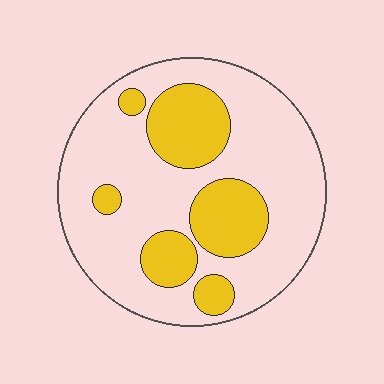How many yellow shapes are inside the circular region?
6.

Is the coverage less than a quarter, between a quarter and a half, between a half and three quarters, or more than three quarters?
Between a quarter and a half.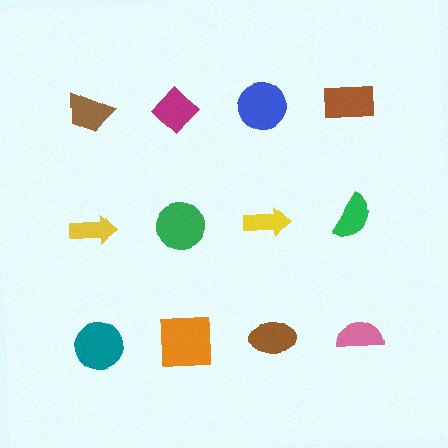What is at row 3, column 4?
A pink semicircle.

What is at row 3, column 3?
A brown ellipse.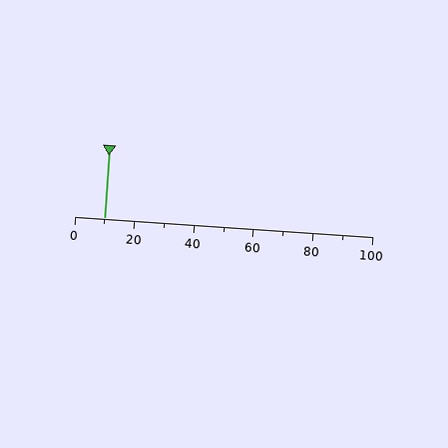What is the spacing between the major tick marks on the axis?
The major ticks are spaced 20 apart.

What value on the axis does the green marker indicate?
The marker indicates approximately 10.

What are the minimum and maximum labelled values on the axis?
The axis runs from 0 to 100.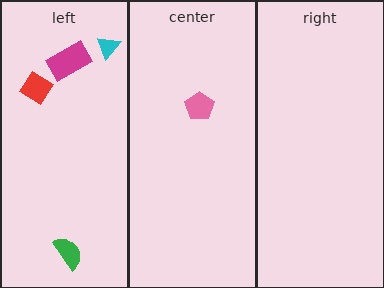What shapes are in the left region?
The green semicircle, the red diamond, the magenta rectangle, the cyan triangle.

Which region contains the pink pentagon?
The center region.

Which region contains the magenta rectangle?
The left region.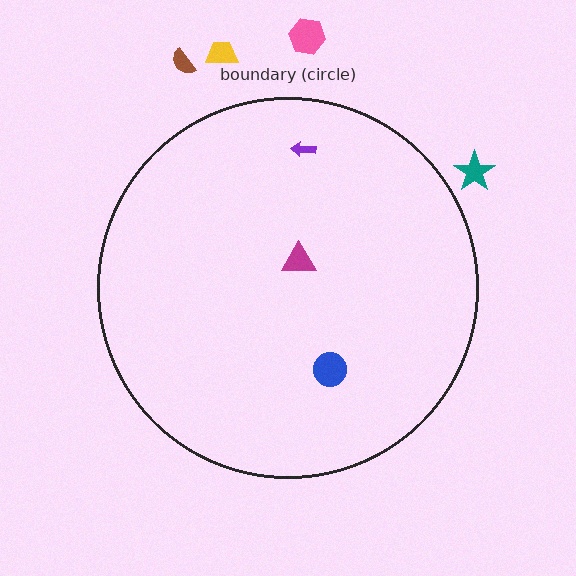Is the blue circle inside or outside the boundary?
Inside.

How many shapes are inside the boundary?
3 inside, 4 outside.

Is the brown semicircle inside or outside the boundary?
Outside.